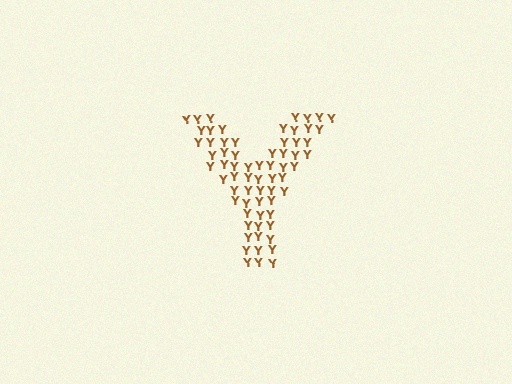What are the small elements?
The small elements are letter Y's.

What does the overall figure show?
The overall figure shows the letter Y.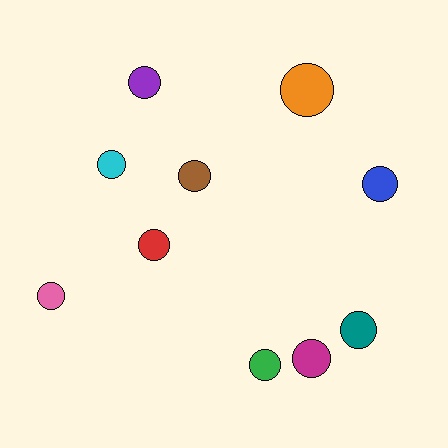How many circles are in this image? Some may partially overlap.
There are 10 circles.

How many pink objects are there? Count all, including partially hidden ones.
There is 1 pink object.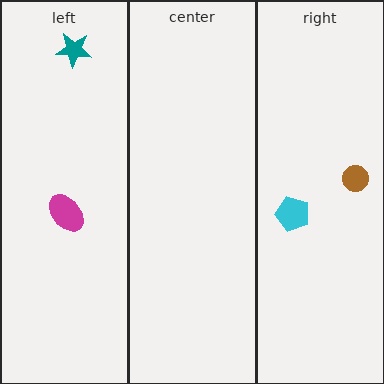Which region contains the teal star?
The left region.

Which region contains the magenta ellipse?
The left region.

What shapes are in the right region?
The brown circle, the cyan pentagon.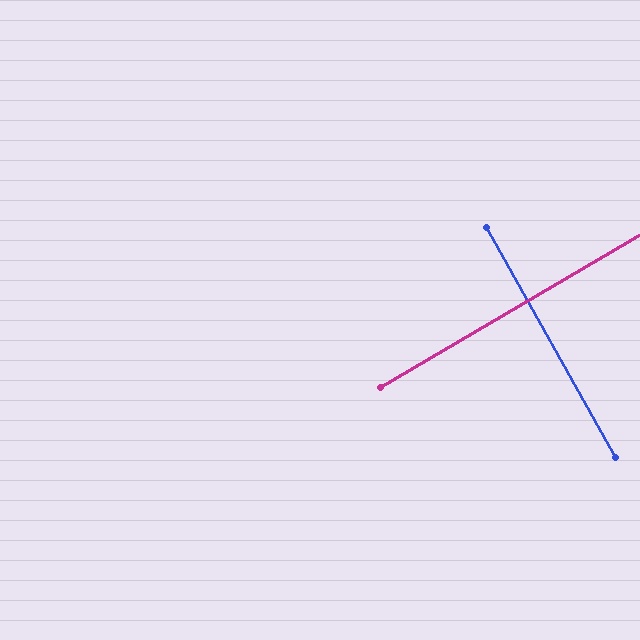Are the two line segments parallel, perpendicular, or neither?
Perpendicular — they meet at approximately 89°.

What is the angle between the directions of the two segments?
Approximately 89 degrees.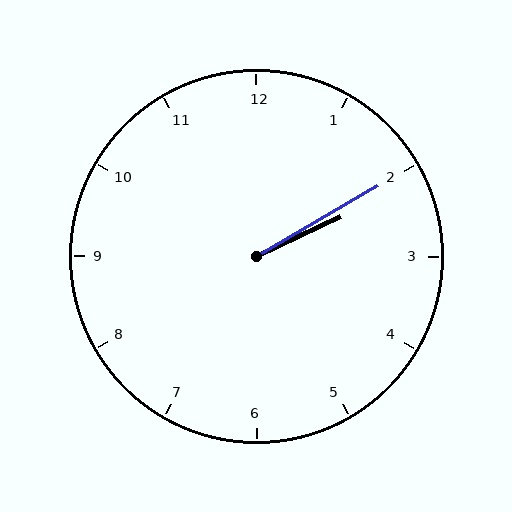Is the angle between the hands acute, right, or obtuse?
It is acute.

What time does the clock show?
2:10.